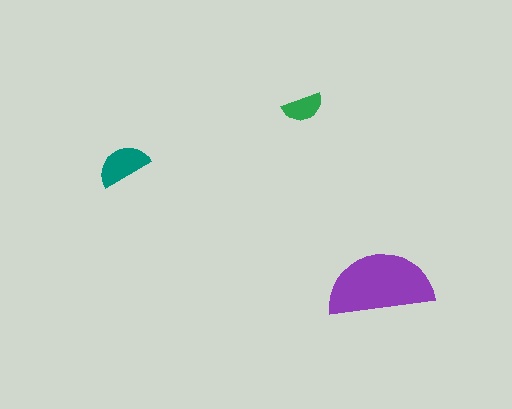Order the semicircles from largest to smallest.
the purple one, the teal one, the green one.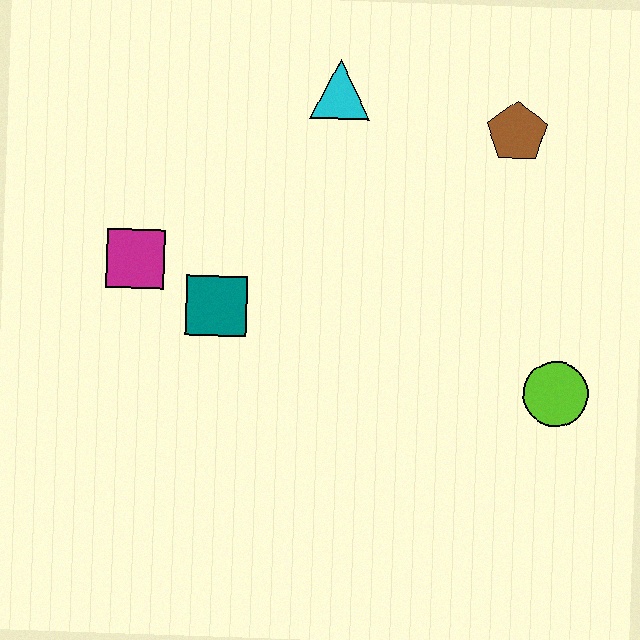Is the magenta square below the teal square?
No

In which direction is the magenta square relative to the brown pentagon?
The magenta square is to the left of the brown pentagon.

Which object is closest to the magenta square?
The teal square is closest to the magenta square.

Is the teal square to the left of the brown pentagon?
Yes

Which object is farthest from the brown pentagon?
The magenta square is farthest from the brown pentagon.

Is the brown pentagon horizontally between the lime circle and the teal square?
Yes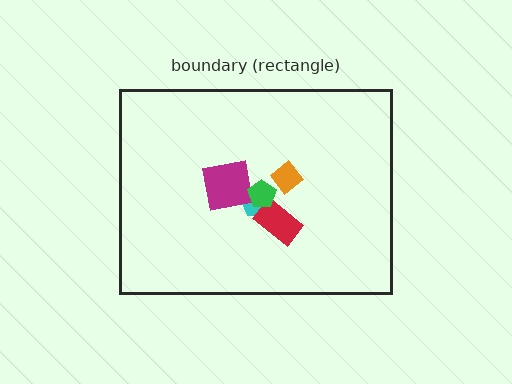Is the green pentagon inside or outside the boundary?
Inside.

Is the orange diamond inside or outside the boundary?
Inside.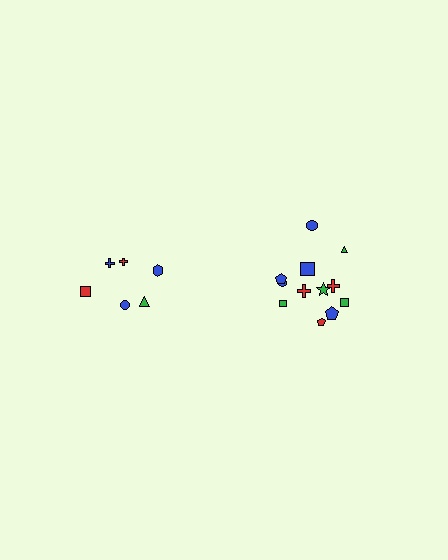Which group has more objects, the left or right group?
The right group.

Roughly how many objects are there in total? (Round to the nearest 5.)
Roughly 20 objects in total.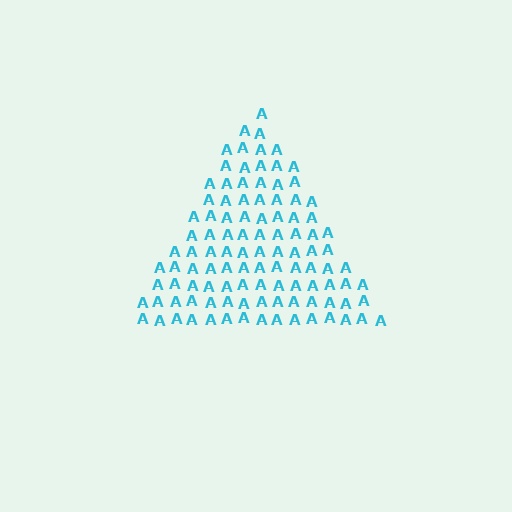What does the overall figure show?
The overall figure shows a triangle.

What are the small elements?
The small elements are letter A's.